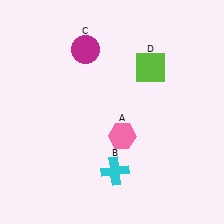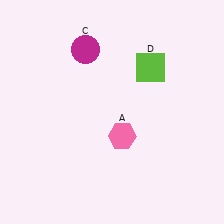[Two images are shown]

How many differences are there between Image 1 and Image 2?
There is 1 difference between the two images.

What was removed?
The cyan cross (B) was removed in Image 2.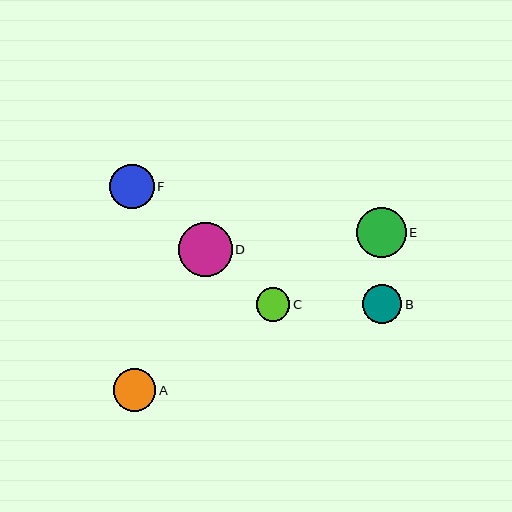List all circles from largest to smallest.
From largest to smallest: D, E, F, A, B, C.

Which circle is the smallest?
Circle C is the smallest with a size of approximately 34 pixels.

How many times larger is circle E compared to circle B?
Circle E is approximately 1.3 times the size of circle B.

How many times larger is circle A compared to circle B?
Circle A is approximately 1.1 times the size of circle B.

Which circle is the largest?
Circle D is the largest with a size of approximately 54 pixels.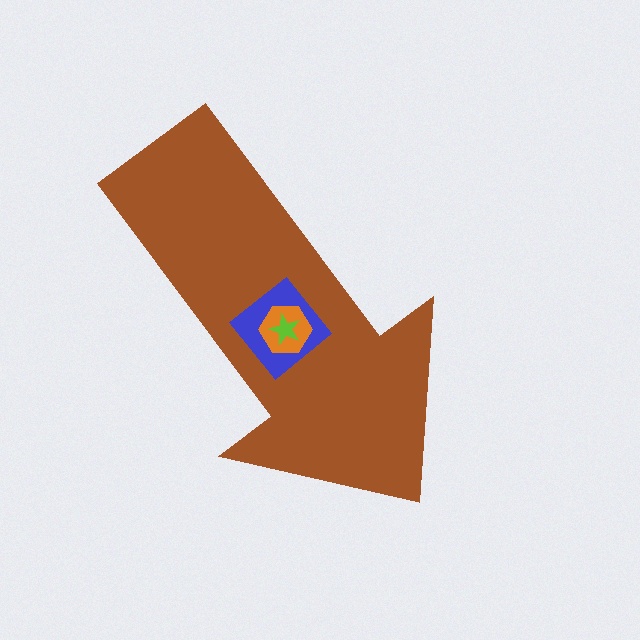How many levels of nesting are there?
4.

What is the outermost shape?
The brown arrow.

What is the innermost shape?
The lime star.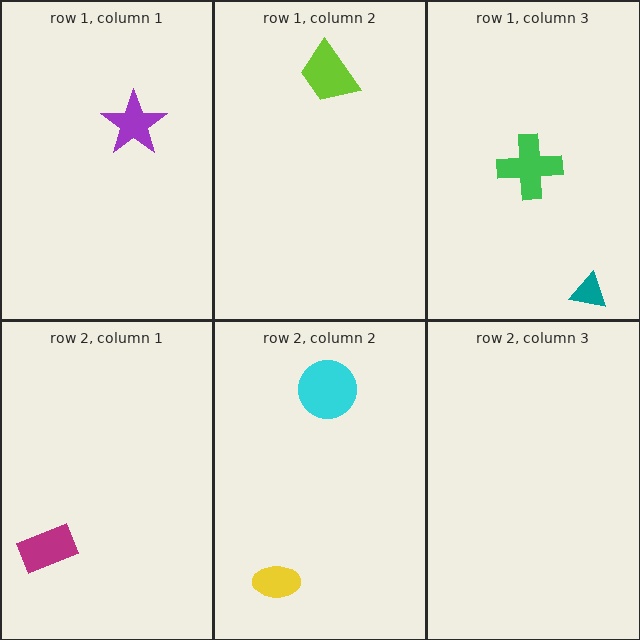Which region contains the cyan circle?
The row 2, column 2 region.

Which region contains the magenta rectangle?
The row 2, column 1 region.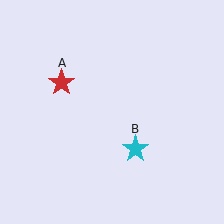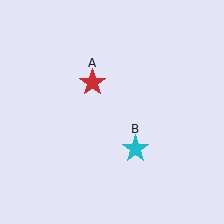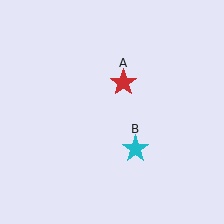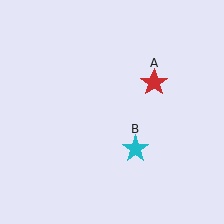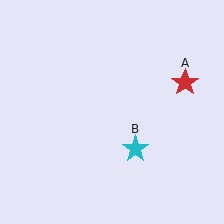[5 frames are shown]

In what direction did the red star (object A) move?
The red star (object A) moved right.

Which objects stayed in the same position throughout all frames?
Cyan star (object B) remained stationary.